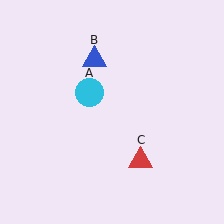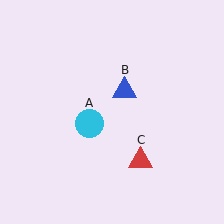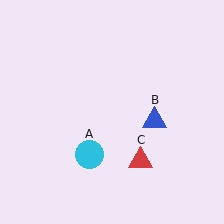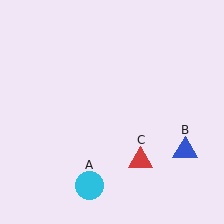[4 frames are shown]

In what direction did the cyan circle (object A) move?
The cyan circle (object A) moved down.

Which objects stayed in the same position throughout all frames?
Red triangle (object C) remained stationary.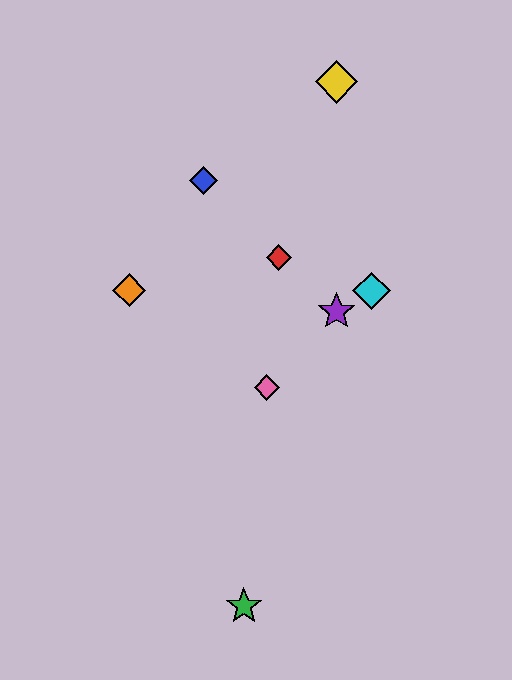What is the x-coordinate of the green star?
The green star is at x≈244.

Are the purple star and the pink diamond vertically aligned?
No, the purple star is at x≈337 and the pink diamond is at x≈267.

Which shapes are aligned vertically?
The yellow diamond, the purple star are aligned vertically.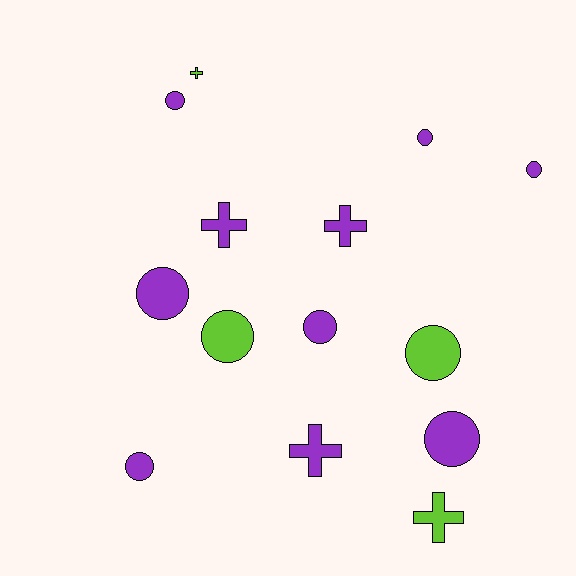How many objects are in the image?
There are 14 objects.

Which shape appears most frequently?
Circle, with 9 objects.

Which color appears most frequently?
Purple, with 10 objects.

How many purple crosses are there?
There are 3 purple crosses.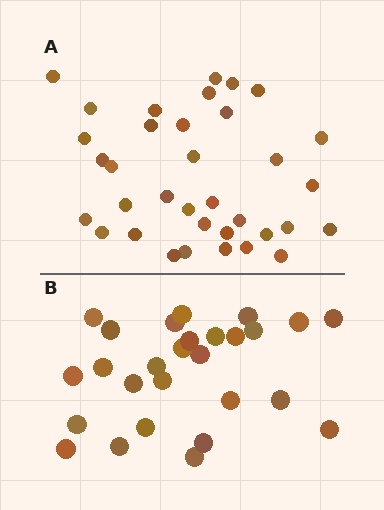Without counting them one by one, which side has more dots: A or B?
Region A (the top region) has more dots.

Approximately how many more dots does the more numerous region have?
Region A has roughly 8 or so more dots than region B.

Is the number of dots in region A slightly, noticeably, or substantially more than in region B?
Region A has noticeably more, but not dramatically so. The ratio is roughly 1.3 to 1.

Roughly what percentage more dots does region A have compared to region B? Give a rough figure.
About 30% more.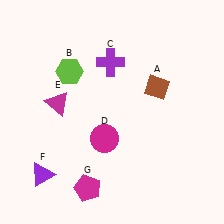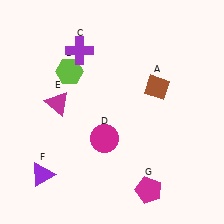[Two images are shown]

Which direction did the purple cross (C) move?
The purple cross (C) moved left.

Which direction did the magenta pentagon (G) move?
The magenta pentagon (G) moved right.